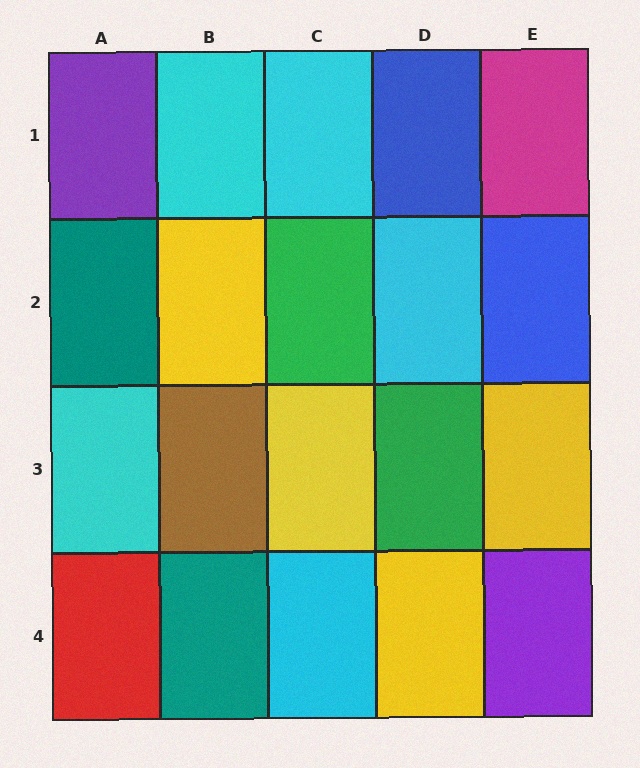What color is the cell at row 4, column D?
Yellow.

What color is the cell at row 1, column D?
Blue.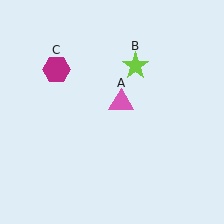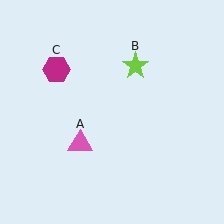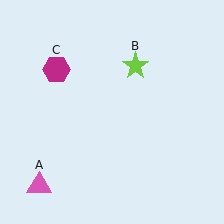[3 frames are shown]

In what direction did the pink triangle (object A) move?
The pink triangle (object A) moved down and to the left.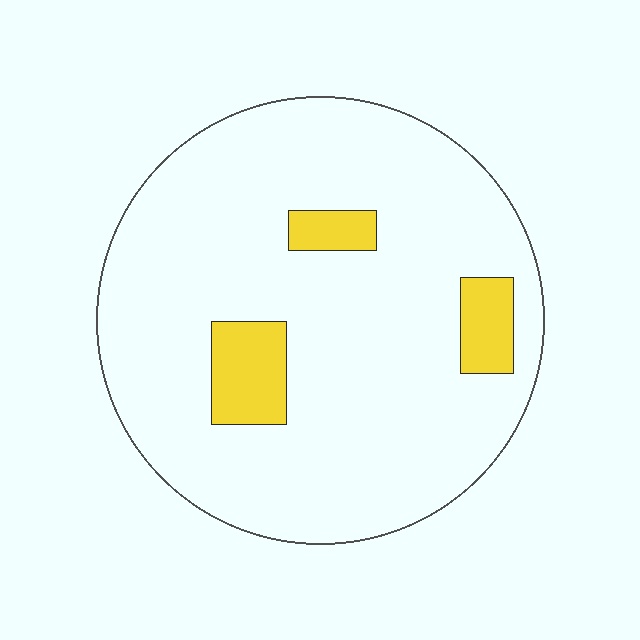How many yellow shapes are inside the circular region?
3.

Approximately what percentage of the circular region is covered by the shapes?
Approximately 10%.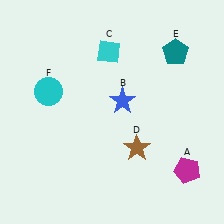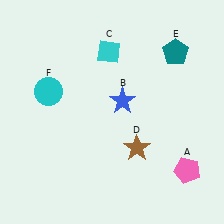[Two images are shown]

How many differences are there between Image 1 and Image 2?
There is 1 difference between the two images.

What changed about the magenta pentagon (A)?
In Image 1, A is magenta. In Image 2, it changed to pink.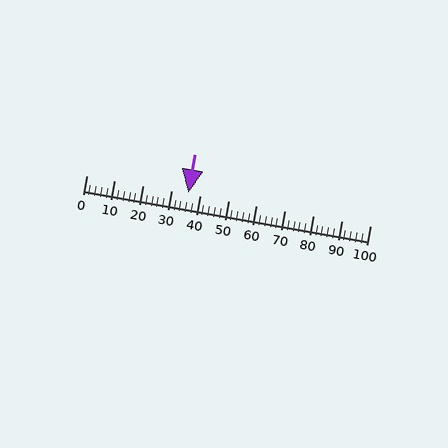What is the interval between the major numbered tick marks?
The major tick marks are spaced 10 units apart.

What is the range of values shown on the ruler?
The ruler shows values from 0 to 100.